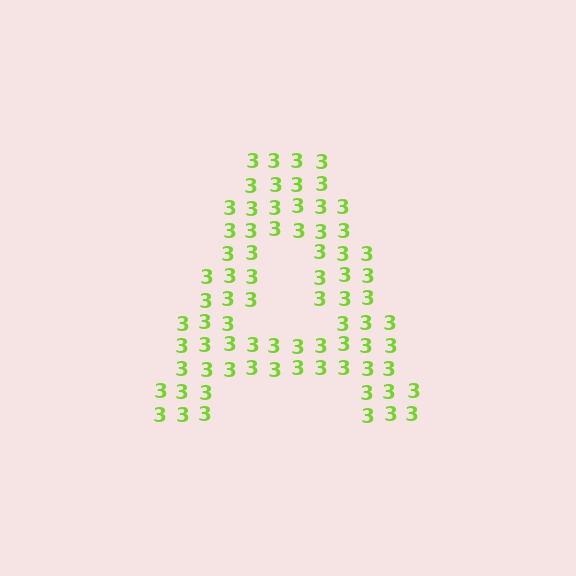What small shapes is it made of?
It is made of small digit 3's.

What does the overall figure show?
The overall figure shows the letter A.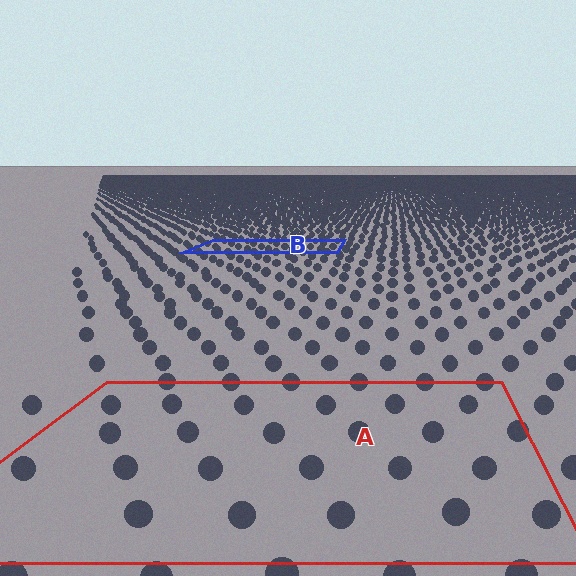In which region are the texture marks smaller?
The texture marks are smaller in region B, because it is farther away.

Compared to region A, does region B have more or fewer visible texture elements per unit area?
Region B has more texture elements per unit area — they are packed more densely because it is farther away.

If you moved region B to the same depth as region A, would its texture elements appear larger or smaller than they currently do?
They would appear larger. At a closer depth, the same texture elements are projected at a bigger on-screen size.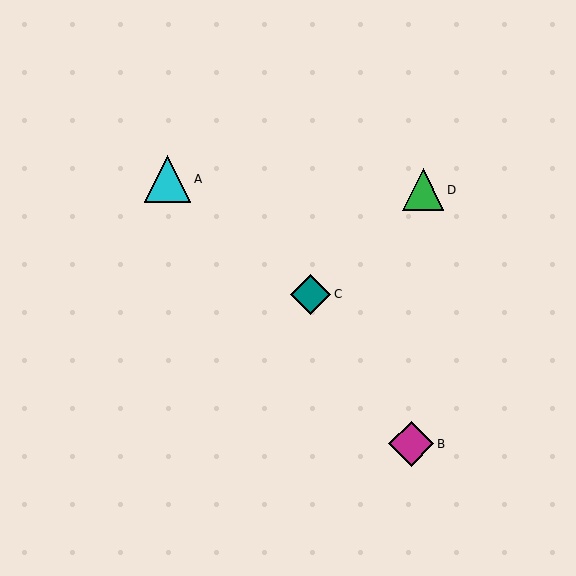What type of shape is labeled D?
Shape D is a green triangle.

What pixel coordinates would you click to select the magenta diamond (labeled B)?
Click at (411, 444) to select the magenta diamond B.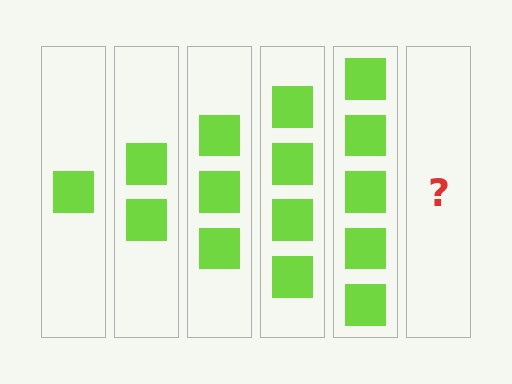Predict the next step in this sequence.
The next step is 6 squares.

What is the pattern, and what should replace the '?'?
The pattern is that each step adds one more square. The '?' should be 6 squares.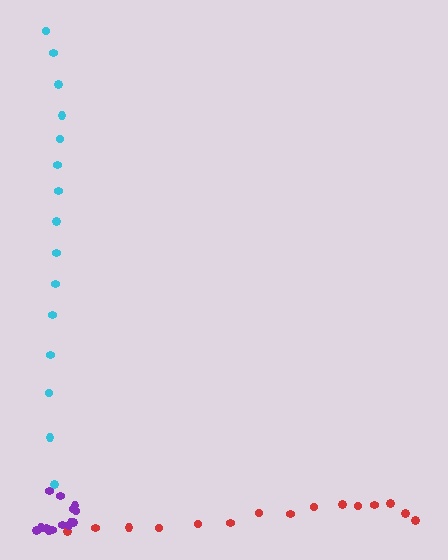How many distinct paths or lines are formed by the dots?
There are 3 distinct paths.